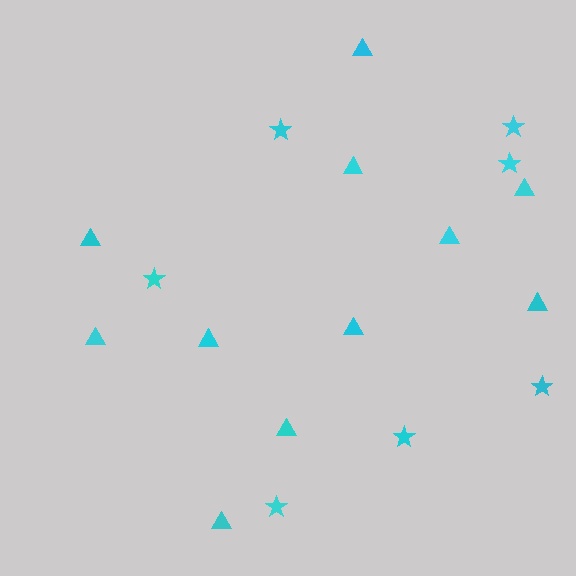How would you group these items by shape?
There are 2 groups: one group of triangles (11) and one group of stars (7).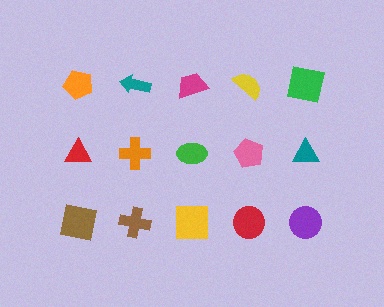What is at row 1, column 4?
A yellow semicircle.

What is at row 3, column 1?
A brown square.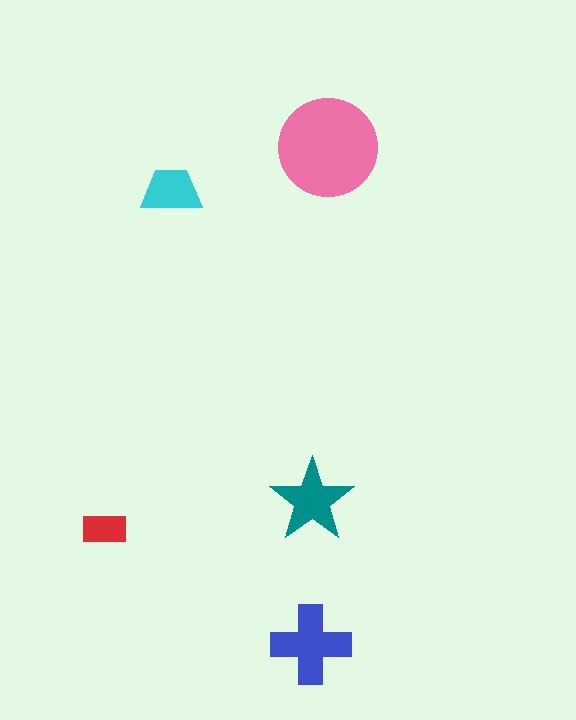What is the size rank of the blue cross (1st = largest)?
2nd.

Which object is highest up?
The pink circle is topmost.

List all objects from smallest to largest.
The red rectangle, the cyan trapezoid, the teal star, the blue cross, the pink circle.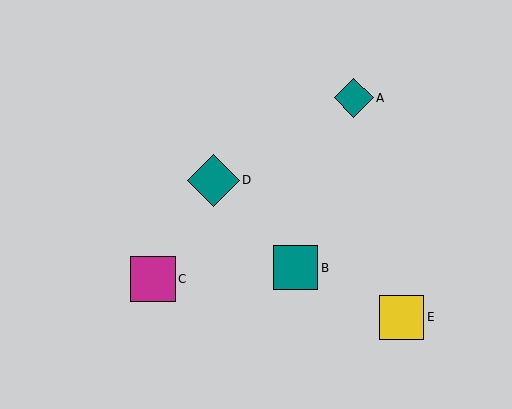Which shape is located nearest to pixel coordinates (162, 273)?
The magenta square (labeled C) at (153, 279) is nearest to that location.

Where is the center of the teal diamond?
The center of the teal diamond is at (354, 98).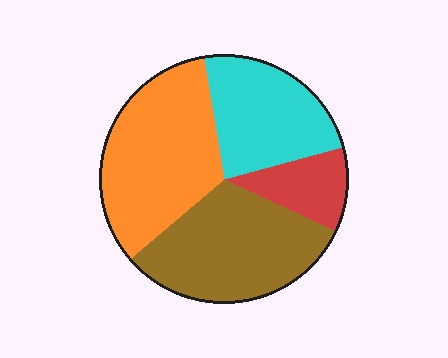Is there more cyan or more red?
Cyan.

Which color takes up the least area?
Red, at roughly 10%.